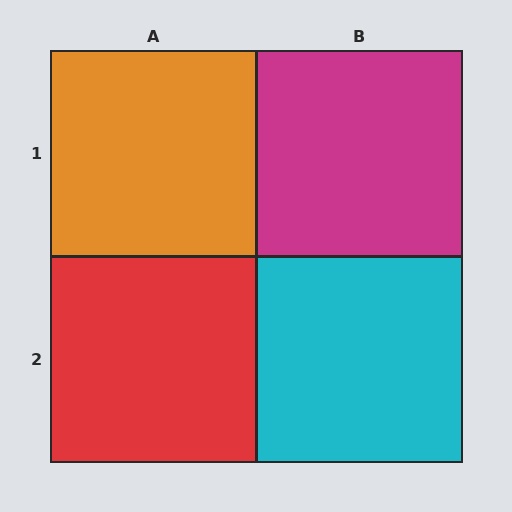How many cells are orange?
1 cell is orange.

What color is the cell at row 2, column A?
Red.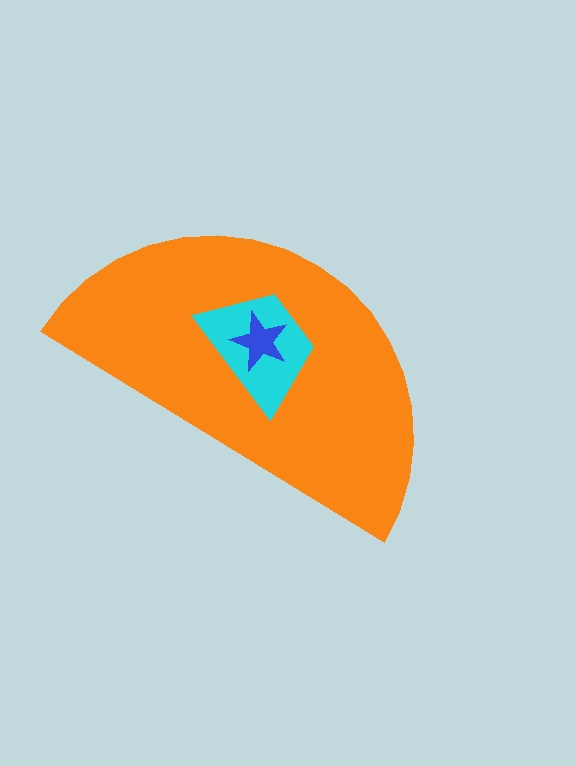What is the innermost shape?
The blue star.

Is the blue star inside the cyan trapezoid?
Yes.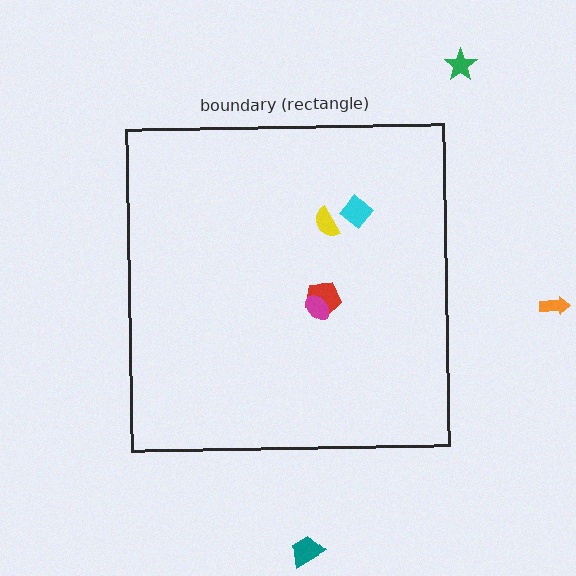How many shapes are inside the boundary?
4 inside, 3 outside.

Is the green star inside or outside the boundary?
Outside.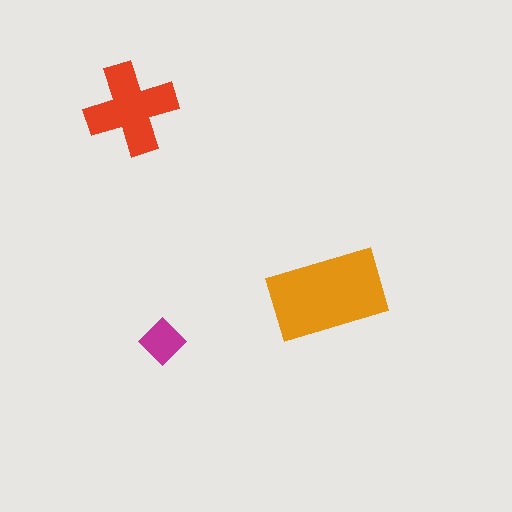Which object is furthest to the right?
The orange rectangle is rightmost.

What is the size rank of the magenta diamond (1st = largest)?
3rd.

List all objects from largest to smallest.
The orange rectangle, the red cross, the magenta diamond.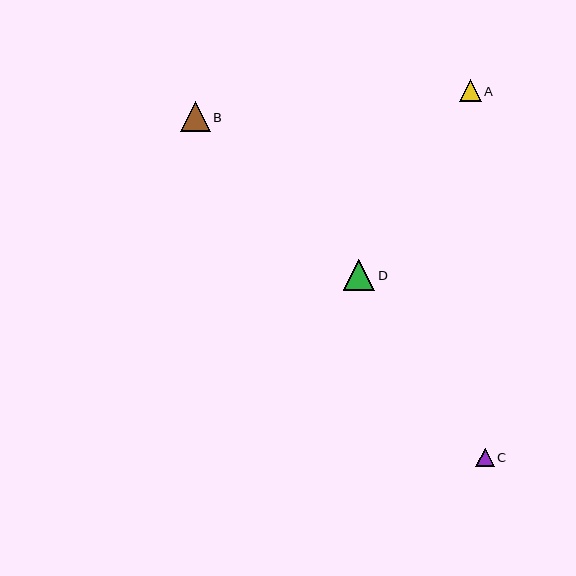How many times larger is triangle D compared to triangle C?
Triangle D is approximately 1.7 times the size of triangle C.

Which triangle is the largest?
Triangle D is the largest with a size of approximately 31 pixels.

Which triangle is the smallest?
Triangle C is the smallest with a size of approximately 18 pixels.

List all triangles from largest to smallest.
From largest to smallest: D, B, A, C.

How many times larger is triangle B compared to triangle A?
Triangle B is approximately 1.4 times the size of triangle A.